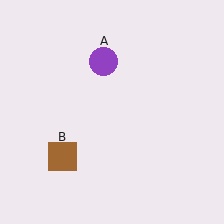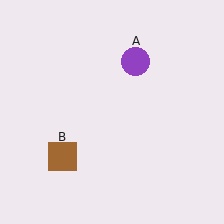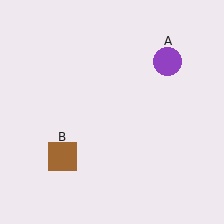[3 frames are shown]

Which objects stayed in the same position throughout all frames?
Brown square (object B) remained stationary.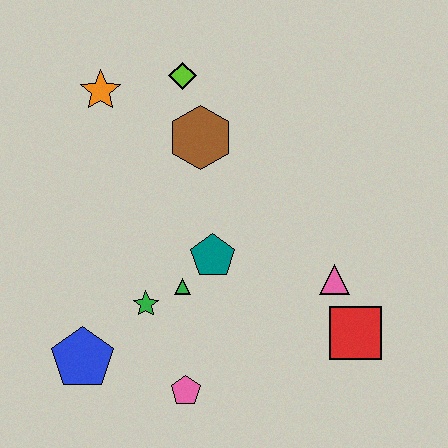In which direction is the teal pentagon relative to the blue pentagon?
The teal pentagon is to the right of the blue pentagon.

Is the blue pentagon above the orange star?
No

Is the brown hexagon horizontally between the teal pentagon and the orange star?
Yes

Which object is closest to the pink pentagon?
The green star is closest to the pink pentagon.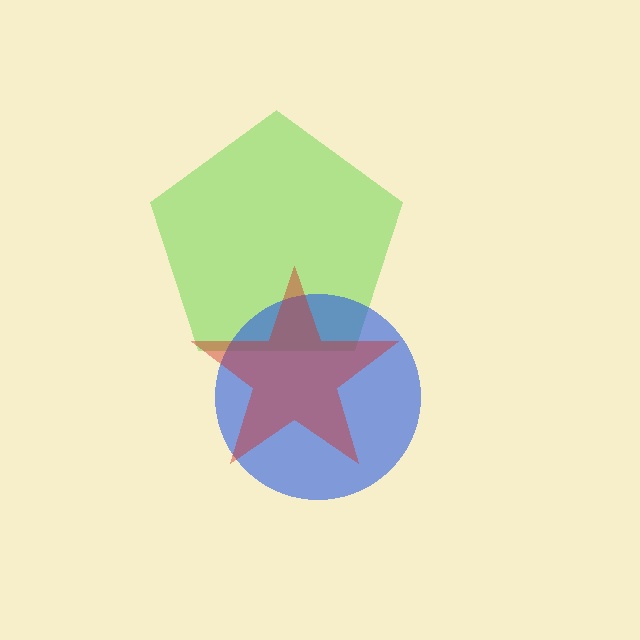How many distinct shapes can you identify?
There are 3 distinct shapes: a lime pentagon, a blue circle, a red star.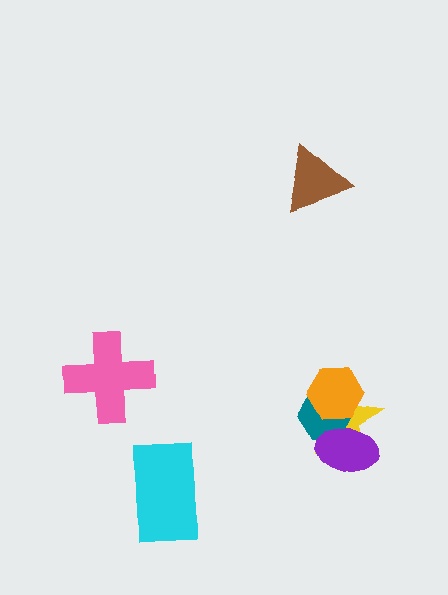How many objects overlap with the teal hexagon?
3 objects overlap with the teal hexagon.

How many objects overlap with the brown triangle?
0 objects overlap with the brown triangle.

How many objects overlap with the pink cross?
0 objects overlap with the pink cross.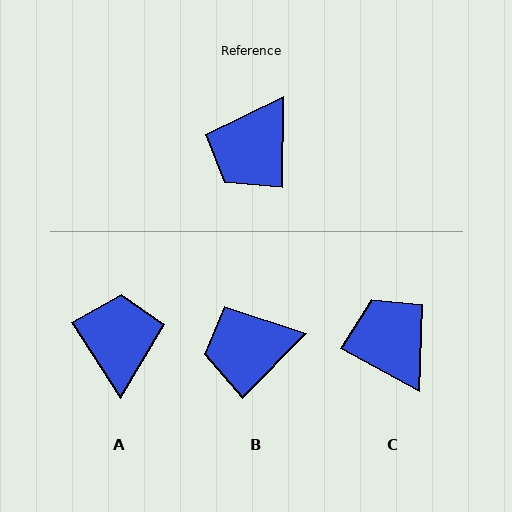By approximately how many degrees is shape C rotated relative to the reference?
Approximately 118 degrees clockwise.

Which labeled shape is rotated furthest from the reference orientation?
A, about 146 degrees away.